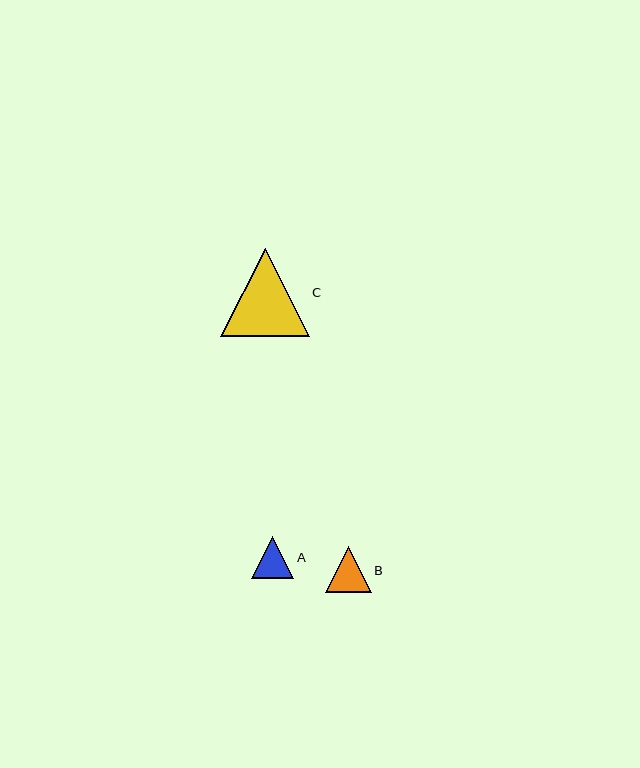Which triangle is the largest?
Triangle C is the largest with a size of approximately 88 pixels.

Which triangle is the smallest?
Triangle A is the smallest with a size of approximately 42 pixels.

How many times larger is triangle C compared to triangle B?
Triangle C is approximately 1.9 times the size of triangle B.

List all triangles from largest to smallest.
From largest to smallest: C, B, A.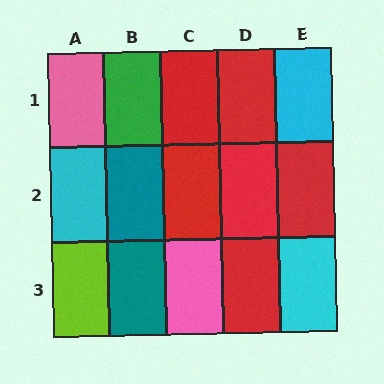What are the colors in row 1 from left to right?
Pink, green, red, red, cyan.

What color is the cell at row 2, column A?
Cyan.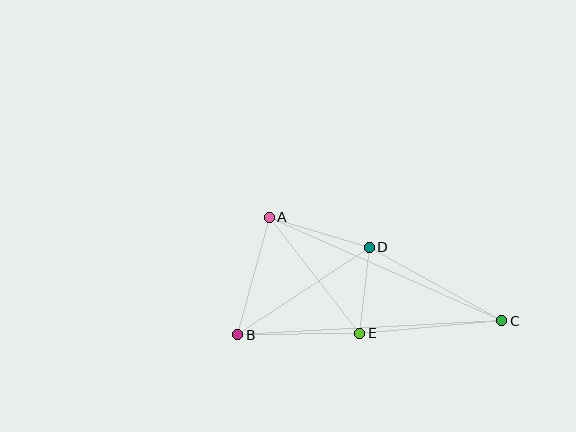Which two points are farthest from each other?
Points B and C are farthest from each other.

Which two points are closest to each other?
Points D and E are closest to each other.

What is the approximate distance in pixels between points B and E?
The distance between B and E is approximately 122 pixels.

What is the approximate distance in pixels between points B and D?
The distance between B and D is approximately 158 pixels.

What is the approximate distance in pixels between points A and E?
The distance between A and E is approximately 147 pixels.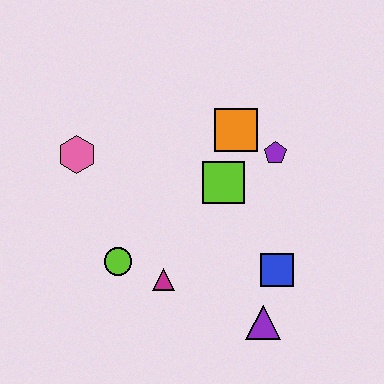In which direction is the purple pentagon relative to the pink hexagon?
The purple pentagon is to the right of the pink hexagon.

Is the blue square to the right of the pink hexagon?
Yes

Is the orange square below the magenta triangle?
No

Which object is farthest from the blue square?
The pink hexagon is farthest from the blue square.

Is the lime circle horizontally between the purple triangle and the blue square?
No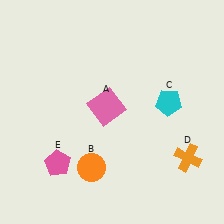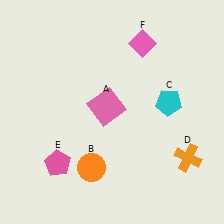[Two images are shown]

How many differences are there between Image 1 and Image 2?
There is 1 difference between the two images.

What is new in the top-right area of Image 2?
A pink diamond (F) was added in the top-right area of Image 2.